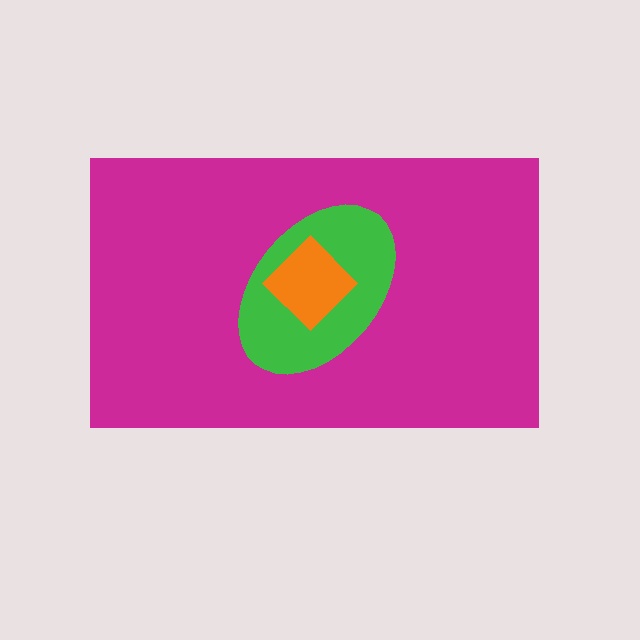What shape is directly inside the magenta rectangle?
The green ellipse.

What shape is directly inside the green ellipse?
The orange diamond.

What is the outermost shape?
The magenta rectangle.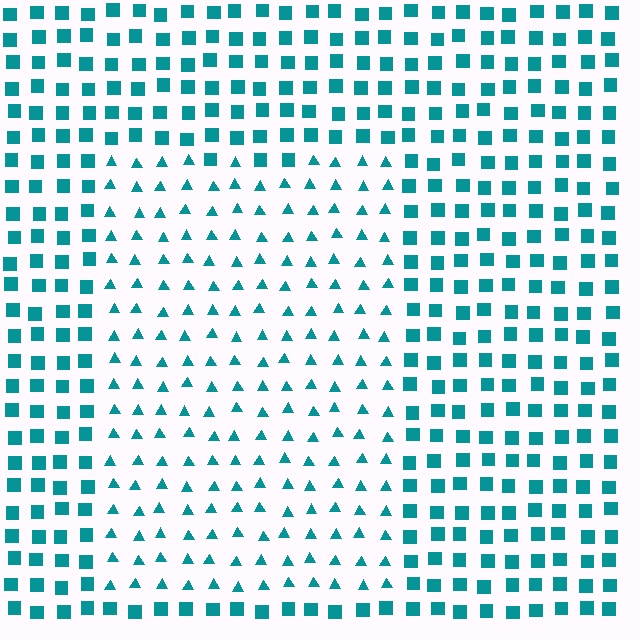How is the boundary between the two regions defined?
The boundary is defined by a change in element shape: triangles inside vs. squares outside. All elements share the same color and spacing.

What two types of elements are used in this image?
The image uses triangles inside the rectangle region and squares outside it.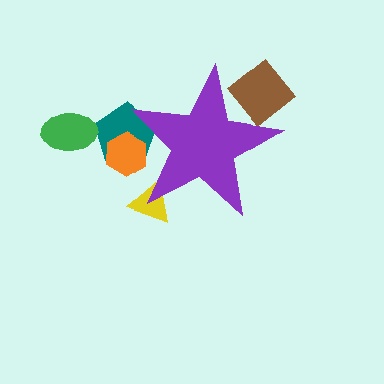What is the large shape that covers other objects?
A purple star.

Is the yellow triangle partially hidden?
Yes, the yellow triangle is partially hidden behind the purple star.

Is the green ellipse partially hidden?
No, the green ellipse is fully visible.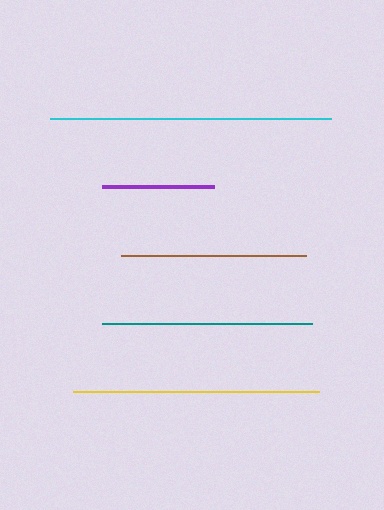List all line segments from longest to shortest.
From longest to shortest: cyan, yellow, teal, brown, purple.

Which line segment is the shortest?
The purple line is the shortest at approximately 112 pixels.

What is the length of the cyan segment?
The cyan segment is approximately 282 pixels long.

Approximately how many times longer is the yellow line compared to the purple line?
The yellow line is approximately 2.2 times the length of the purple line.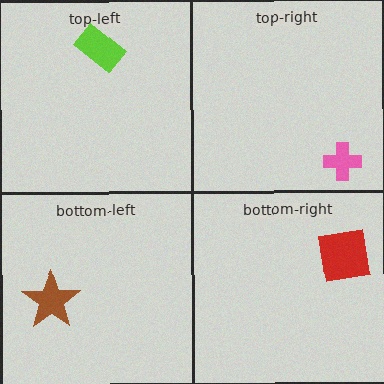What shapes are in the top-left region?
The lime rectangle.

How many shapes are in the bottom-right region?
1.